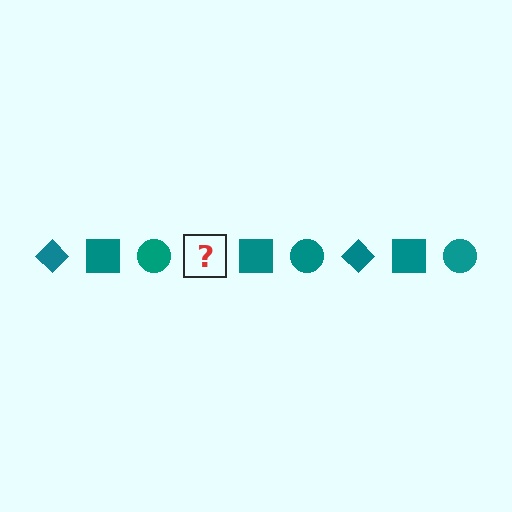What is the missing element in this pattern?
The missing element is a teal diamond.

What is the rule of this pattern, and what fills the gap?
The rule is that the pattern cycles through diamond, square, circle shapes in teal. The gap should be filled with a teal diamond.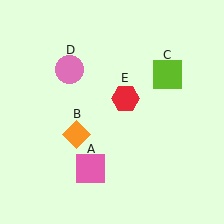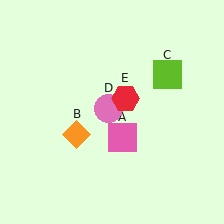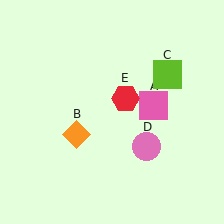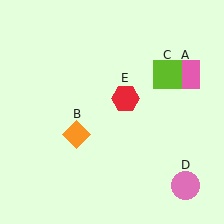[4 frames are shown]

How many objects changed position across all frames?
2 objects changed position: pink square (object A), pink circle (object D).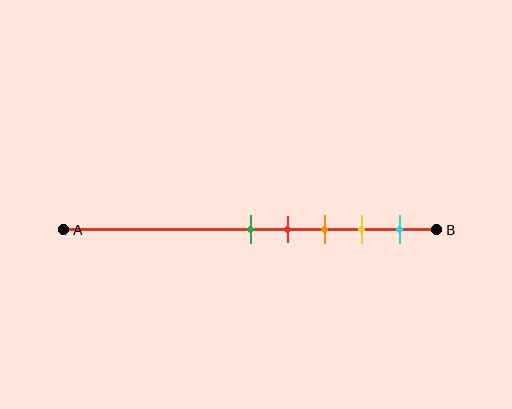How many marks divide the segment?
There are 5 marks dividing the segment.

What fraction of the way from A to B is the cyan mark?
The cyan mark is approximately 90% (0.9) of the way from A to B.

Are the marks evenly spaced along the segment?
Yes, the marks are approximately evenly spaced.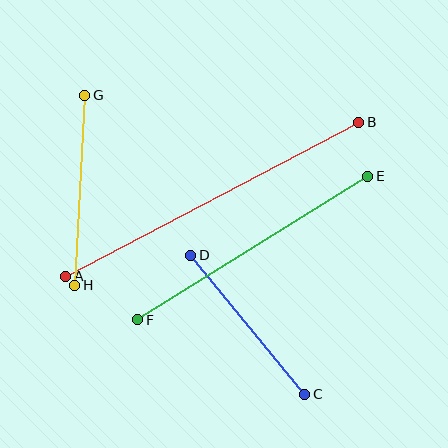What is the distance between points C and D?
The distance is approximately 179 pixels.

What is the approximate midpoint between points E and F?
The midpoint is at approximately (253, 248) pixels.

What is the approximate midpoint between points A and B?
The midpoint is at approximately (212, 199) pixels.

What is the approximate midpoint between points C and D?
The midpoint is at approximately (248, 325) pixels.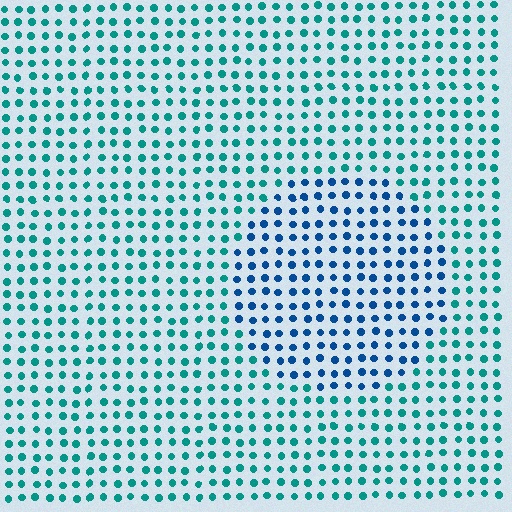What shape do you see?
I see a circle.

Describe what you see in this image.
The image is filled with small teal elements in a uniform arrangement. A circle-shaped region is visible where the elements are tinted to a slightly different hue, forming a subtle color boundary.